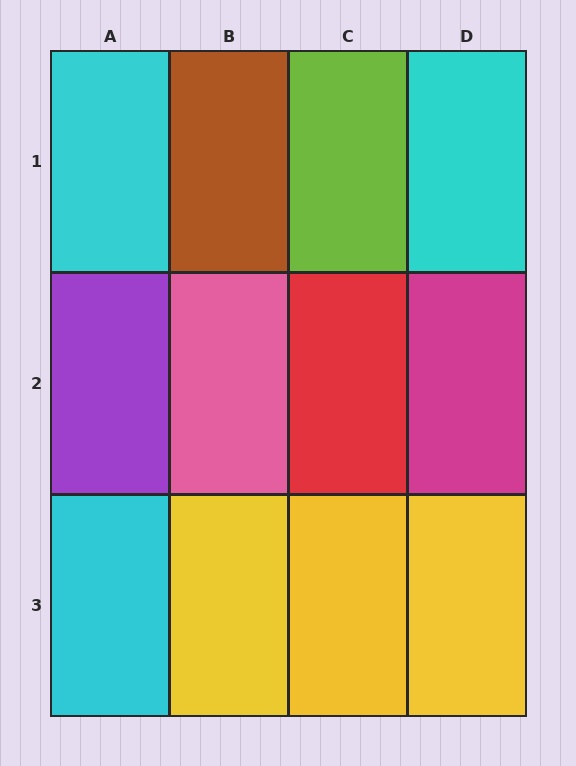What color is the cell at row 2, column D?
Magenta.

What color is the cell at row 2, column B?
Pink.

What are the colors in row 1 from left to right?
Cyan, brown, lime, cyan.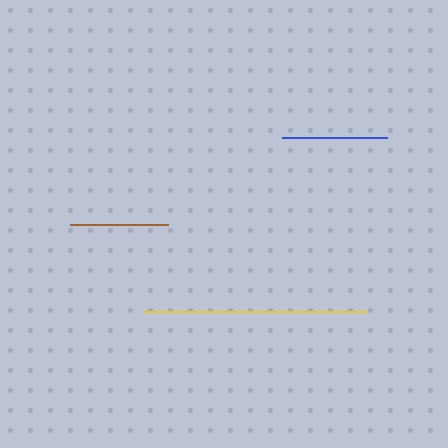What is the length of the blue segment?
The blue segment is approximately 105 pixels long.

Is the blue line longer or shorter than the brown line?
The blue line is longer than the brown line.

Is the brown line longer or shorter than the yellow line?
The yellow line is longer than the brown line.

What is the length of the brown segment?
The brown segment is approximately 98 pixels long.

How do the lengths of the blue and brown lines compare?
The blue and brown lines are approximately the same length.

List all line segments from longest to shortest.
From longest to shortest: yellow, blue, brown.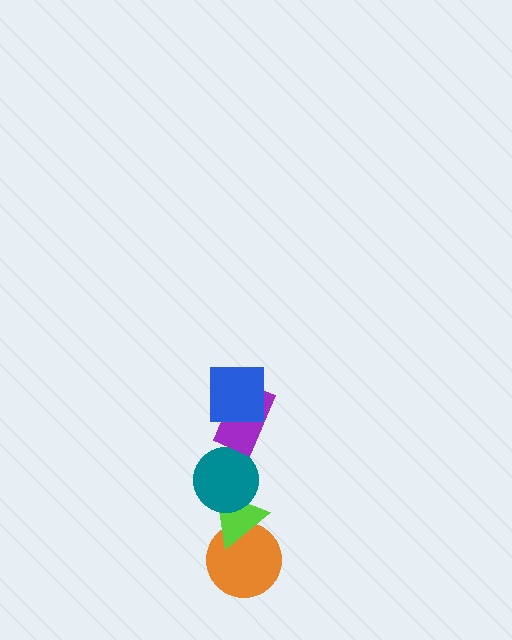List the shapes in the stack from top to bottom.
From top to bottom: the blue square, the purple rectangle, the teal circle, the lime triangle, the orange circle.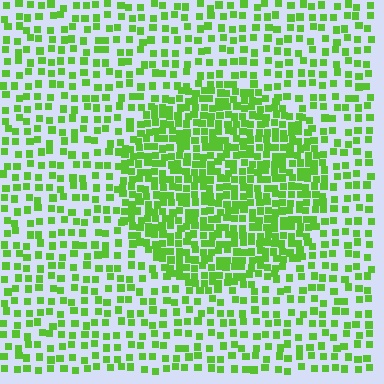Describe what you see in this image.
The image contains small lime elements arranged at two different densities. A circle-shaped region is visible where the elements are more densely packed than the surrounding area.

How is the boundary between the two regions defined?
The boundary is defined by a change in element density (approximately 2.0x ratio). All elements are the same color, size, and shape.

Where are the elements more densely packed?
The elements are more densely packed inside the circle boundary.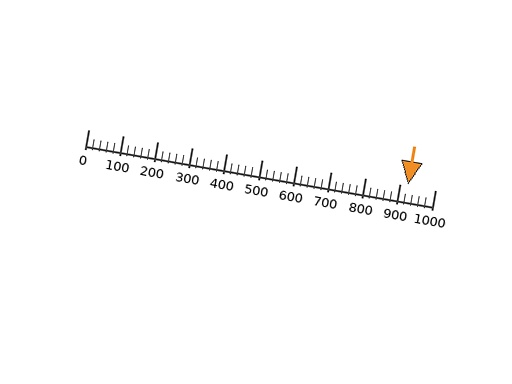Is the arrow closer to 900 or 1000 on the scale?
The arrow is closer to 900.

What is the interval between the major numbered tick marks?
The major tick marks are spaced 100 units apart.